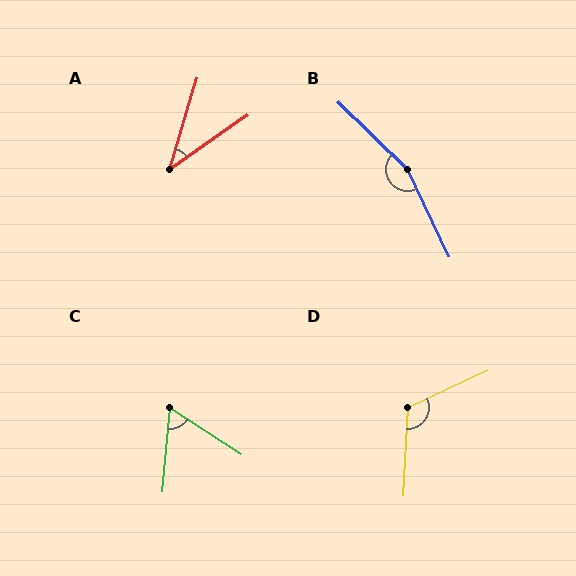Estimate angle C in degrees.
Approximately 62 degrees.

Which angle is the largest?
B, at approximately 160 degrees.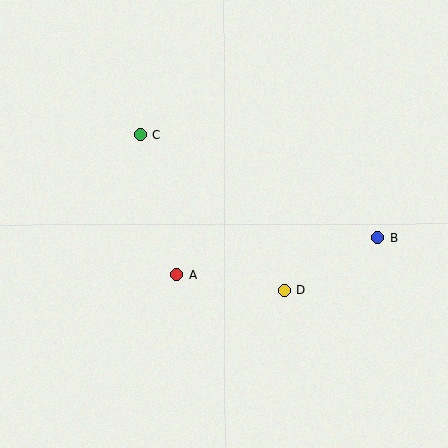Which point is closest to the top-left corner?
Point C is closest to the top-left corner.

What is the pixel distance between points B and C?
The distance between B and C is 259 pixels.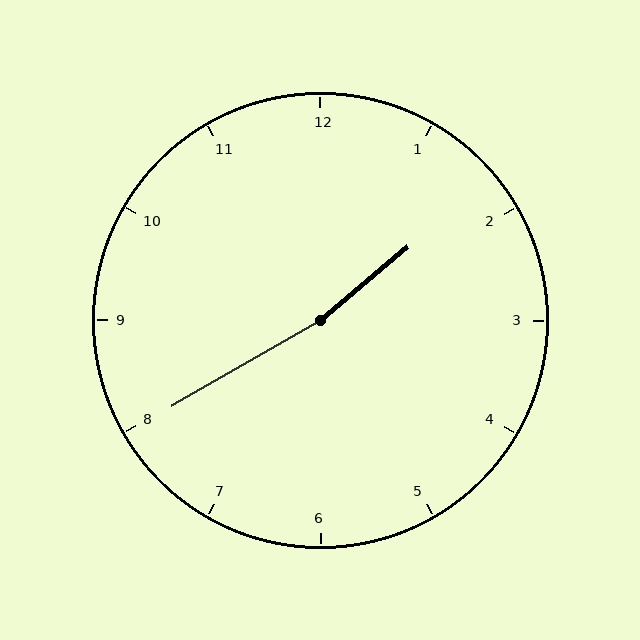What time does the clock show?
1:40.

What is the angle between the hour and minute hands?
Approximately 170 degrees.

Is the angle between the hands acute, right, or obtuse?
It is obtuse.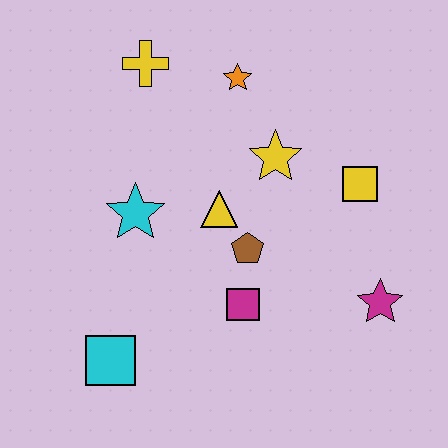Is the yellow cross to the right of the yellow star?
No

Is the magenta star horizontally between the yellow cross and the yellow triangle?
No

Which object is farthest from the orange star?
The cyan square is farthest from the orange star.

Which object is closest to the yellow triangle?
The brown pentagon is closest to the yellow triangle.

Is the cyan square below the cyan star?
Yes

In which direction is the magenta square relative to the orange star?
The magenta square is below the orange star.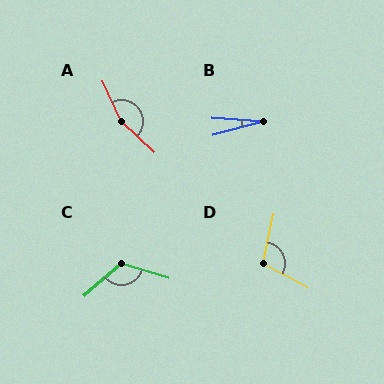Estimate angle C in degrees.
Approximately 122 degrees.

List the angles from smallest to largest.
B (19°), D (106°), C (122°), A (158°).